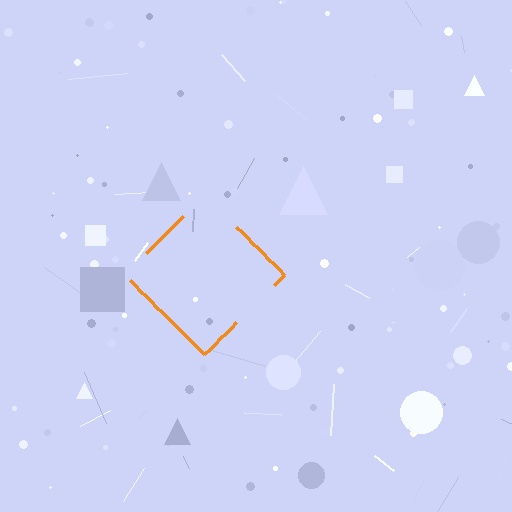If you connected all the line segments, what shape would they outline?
They would outline a diamond.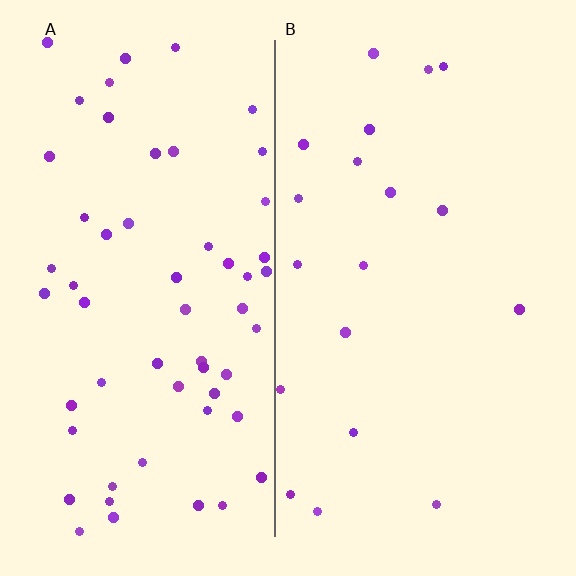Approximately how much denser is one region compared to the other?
Approximately 3.0× — region A over region B.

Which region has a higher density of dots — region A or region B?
A (the left).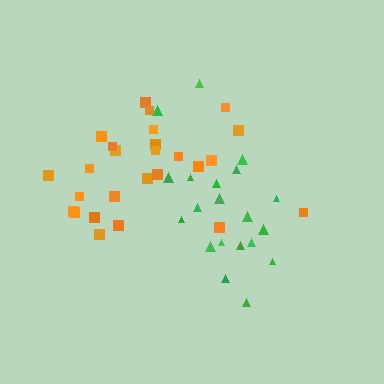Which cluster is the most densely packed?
Green.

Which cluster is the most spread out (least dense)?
Orange.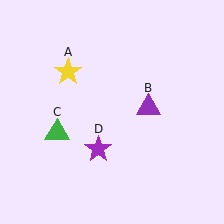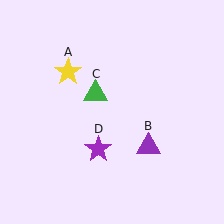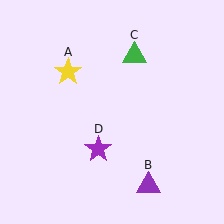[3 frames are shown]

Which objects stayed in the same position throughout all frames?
Yellow star (object A) and purple star (object D) remained stationary.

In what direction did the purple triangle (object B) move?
The purple triangle (object B) moved down.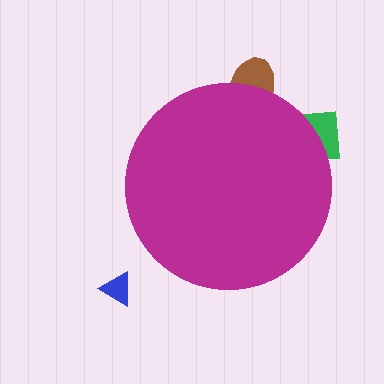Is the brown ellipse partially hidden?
Yes, the brown ellipse is partially hidden behind the magenta circle.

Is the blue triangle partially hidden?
No, the blue triangle is fully visible.